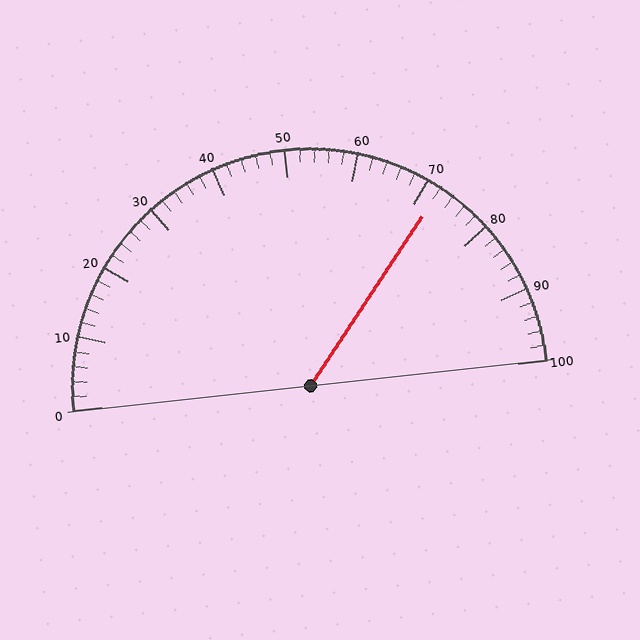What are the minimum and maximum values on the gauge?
The gauge ranges from 0 to 100.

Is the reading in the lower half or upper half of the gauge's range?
The reading is in the upper half of the range (0 to 100).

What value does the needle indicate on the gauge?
The needle indicates approximately 72.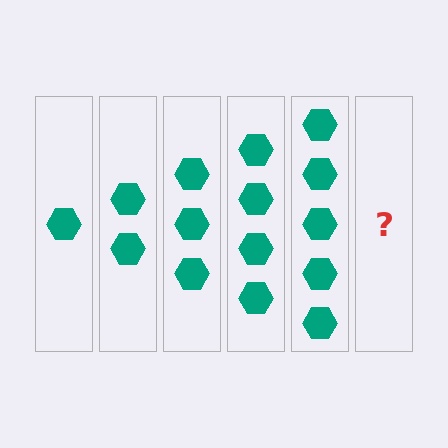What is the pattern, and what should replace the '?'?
The pattern is that each step adds one more hexagon. The '?' should be 6 hexagons.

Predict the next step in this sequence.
The next step is 6 hexagons.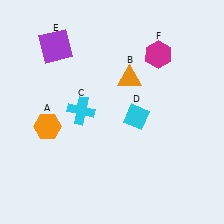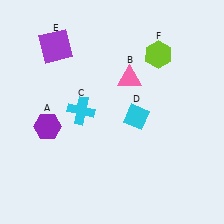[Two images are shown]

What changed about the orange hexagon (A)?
In Image 1, A is orange. In Image 2, it changed to purple.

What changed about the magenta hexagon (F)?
In Image 1, F is magenta. In Image 2, it changed to lime.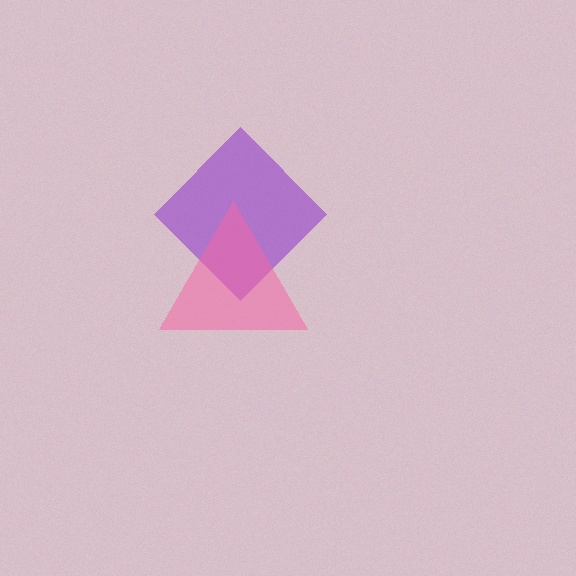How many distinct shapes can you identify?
There are 2 distinct shapes: a purple diamond, a pink triangle.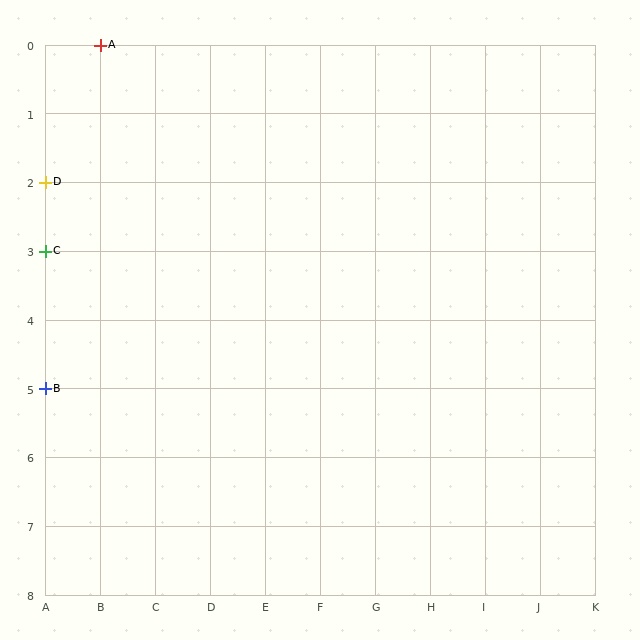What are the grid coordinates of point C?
Point C is at grid coordinates (A, 3).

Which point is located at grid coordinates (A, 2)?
Point D is at (A, 2).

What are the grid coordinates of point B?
Point B is at grid coordinates (A, 5).